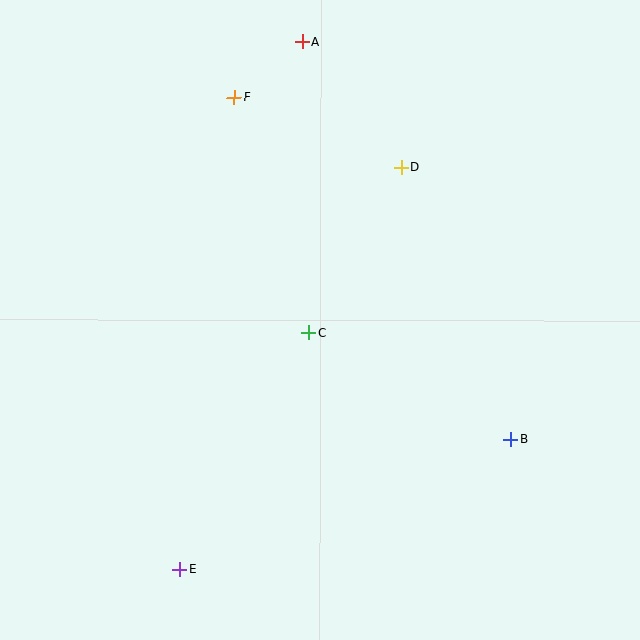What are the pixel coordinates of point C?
Point C is at (308, 333).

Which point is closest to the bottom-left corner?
Point E is closest to the bottom-left corner.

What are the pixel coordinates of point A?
Point A is at (302, 42).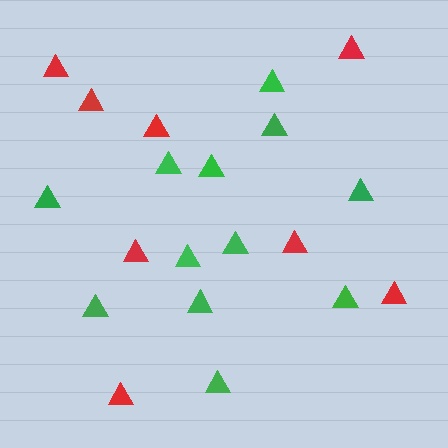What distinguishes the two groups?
There are 2 groups: one group of red triangles (8) and one group of green triangles (12).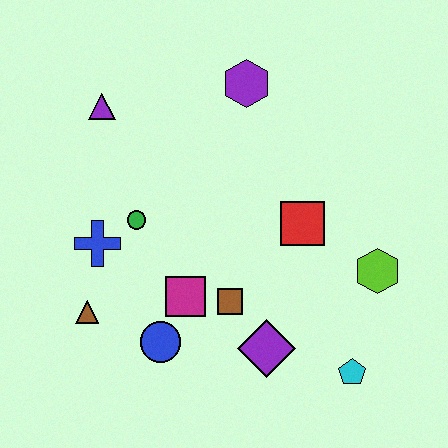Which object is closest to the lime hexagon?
The red square is closest to the lime hexagon.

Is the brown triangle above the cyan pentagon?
Yes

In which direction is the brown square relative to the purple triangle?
The brown square is below the purple triangle.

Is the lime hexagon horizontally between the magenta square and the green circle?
No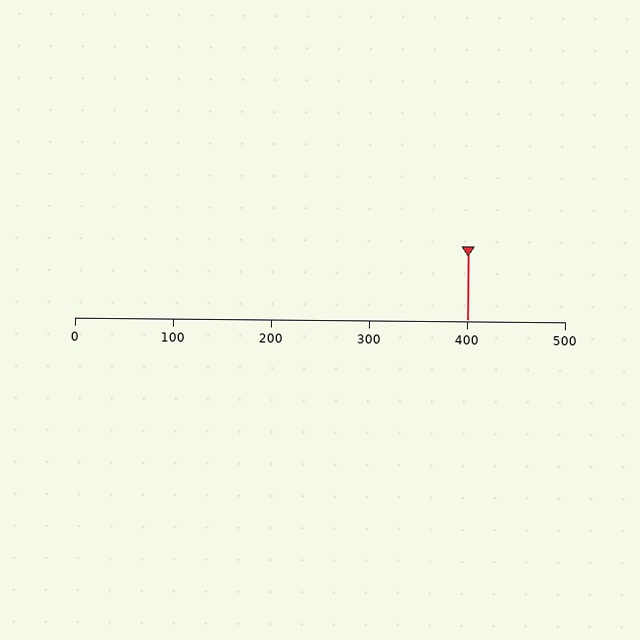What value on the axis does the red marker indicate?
The marker indicates approximately 400.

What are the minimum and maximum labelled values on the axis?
The axis runs from 0 to 500.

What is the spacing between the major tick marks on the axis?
The major ticks are spaced 100 apart.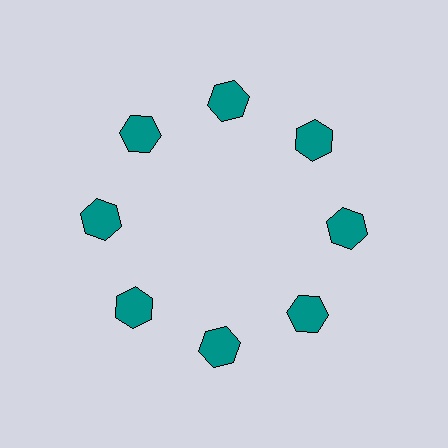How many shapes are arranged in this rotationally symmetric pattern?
There are 8 shapes, arranged in 8 groups of 1.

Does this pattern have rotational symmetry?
Yes, this pattern has 8-fold rotational symmetry. It looks the same after rotating 45 degrees around the center.